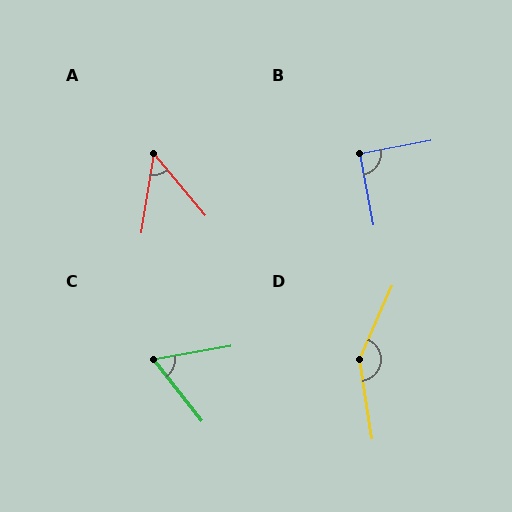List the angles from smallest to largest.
A (49°), C (62°), B (90°), D (147°).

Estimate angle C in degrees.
Approximately 62 degrees.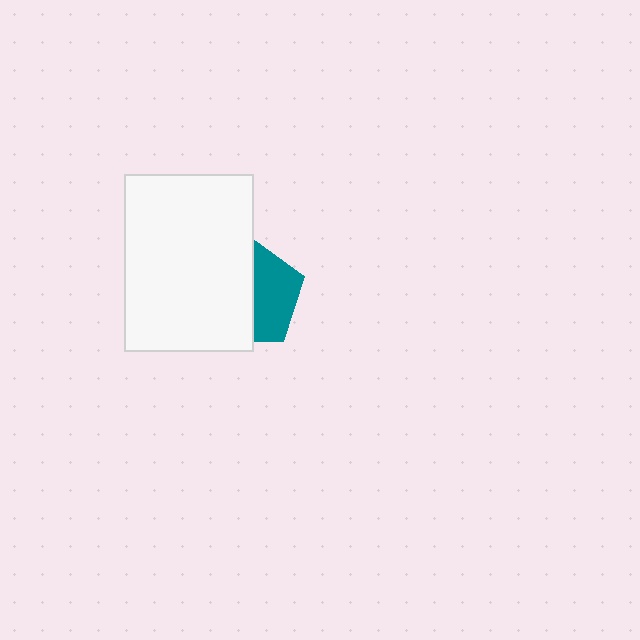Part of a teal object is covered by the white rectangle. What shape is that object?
It is a pentagon.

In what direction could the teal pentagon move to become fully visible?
The teal pentagon could move right. That would shift it out from behind the white rectangle entirely.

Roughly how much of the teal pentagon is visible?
A small part of it is visible (roughly 45%).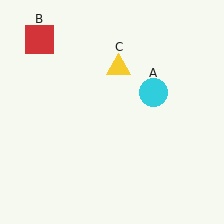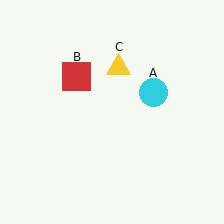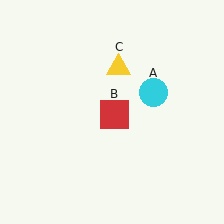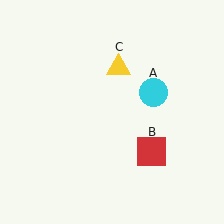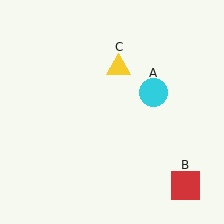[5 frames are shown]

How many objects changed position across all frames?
1 object changed position: red square (object B).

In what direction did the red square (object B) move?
The red square (object B) moved down and to the right.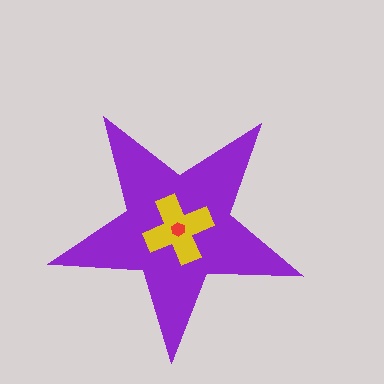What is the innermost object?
The red hexagon.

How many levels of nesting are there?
3.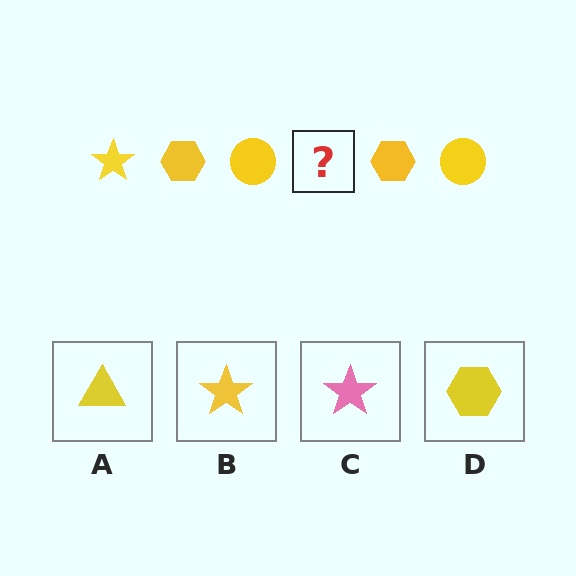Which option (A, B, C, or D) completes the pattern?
B.